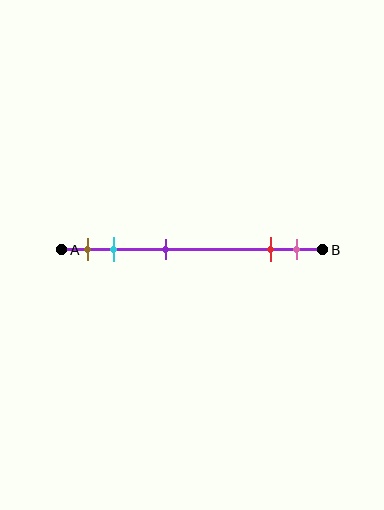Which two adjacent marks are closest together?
The red and pink marks are the closest adjacent pair.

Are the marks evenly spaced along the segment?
No, the marks are not evenly spaced.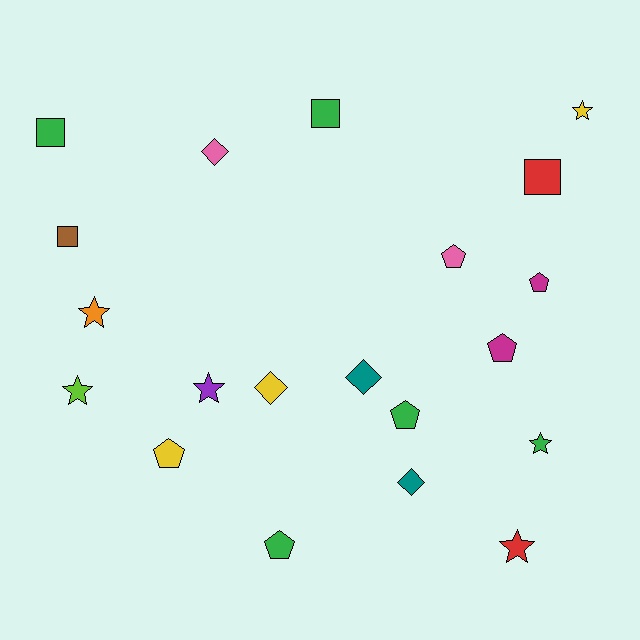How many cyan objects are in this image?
There are no cyan objects.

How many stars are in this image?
There are 6 stars.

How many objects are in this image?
There are 20 objects.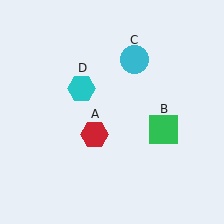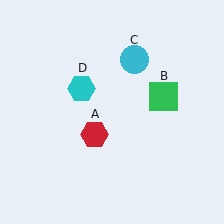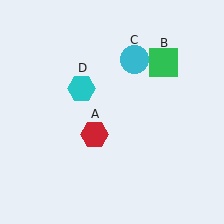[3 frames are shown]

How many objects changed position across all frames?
1 object changed position: green square (object B).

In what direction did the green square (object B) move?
The green square (object B) moved up.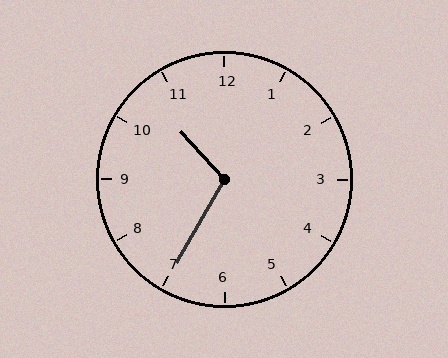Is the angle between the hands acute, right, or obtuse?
It is obtuse.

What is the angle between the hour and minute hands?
Approximately 108 degrees.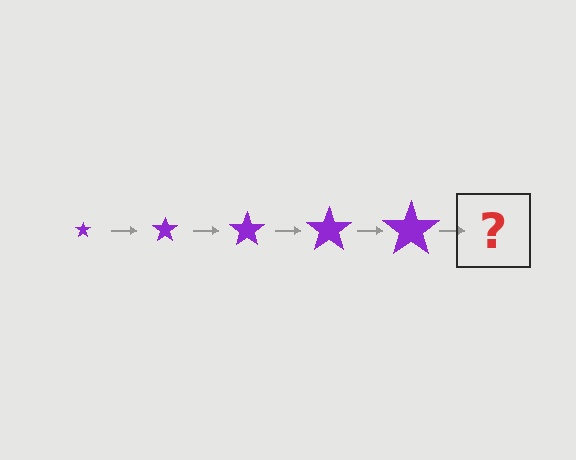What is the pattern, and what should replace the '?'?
The pattern is that the star gets progressively larger each step. The '?' should be a purple star, larger than the previous one.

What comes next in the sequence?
The next element should be a purple star, larger than the previous one.